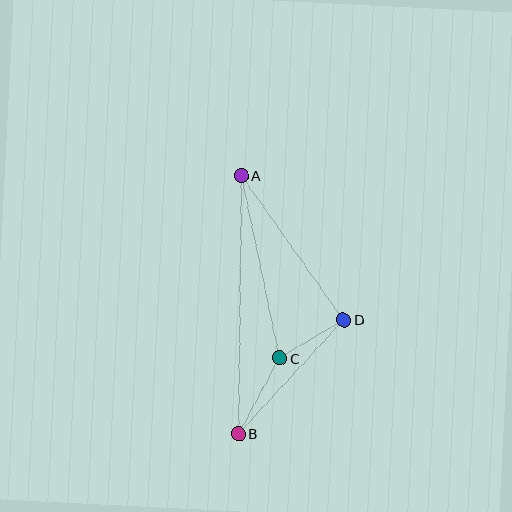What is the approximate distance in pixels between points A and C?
The distance between A and C is approximately 186 pixels.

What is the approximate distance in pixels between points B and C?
The distance between B and C is approximately 86 pixels.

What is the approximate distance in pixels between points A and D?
The distance between A and D is approximately 177 pixels.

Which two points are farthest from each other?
Points A and B are farthest from each other.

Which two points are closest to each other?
Points C and D are closest to each other.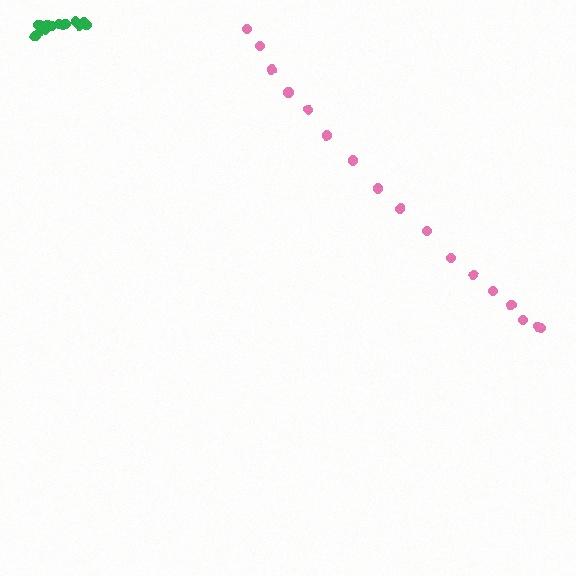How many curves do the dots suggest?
There are 2 distinct paths.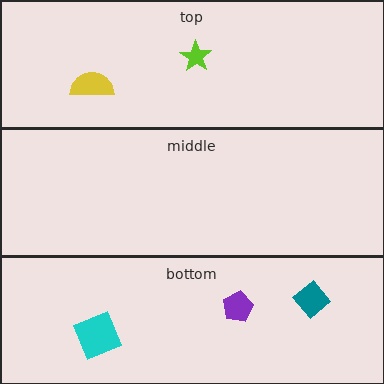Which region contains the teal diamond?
The bottom region.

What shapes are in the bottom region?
The purple pentagon, the teal diamond, the cyan square.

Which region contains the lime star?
The top region.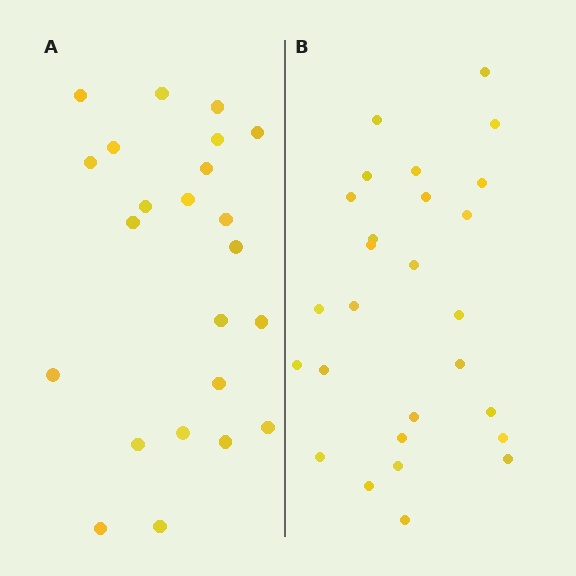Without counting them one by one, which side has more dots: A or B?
Region B (the right region) has more dots.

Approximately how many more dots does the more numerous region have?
Region B has about 4 more dots than region A.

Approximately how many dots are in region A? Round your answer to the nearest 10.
About 20 dots. (The exact count is 23, which rounds to 20.)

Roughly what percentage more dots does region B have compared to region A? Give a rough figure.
About 15% more.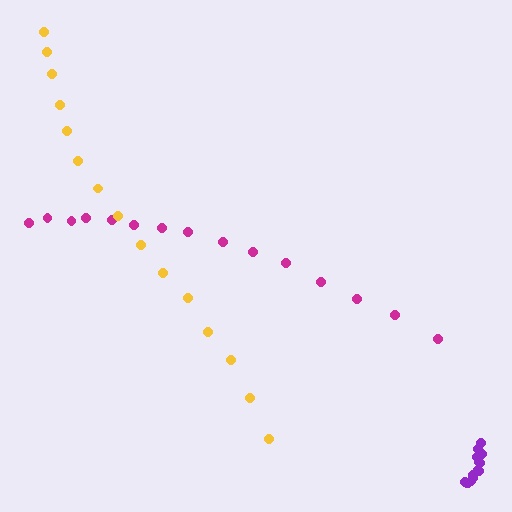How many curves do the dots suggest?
There are 3 distinct paths.